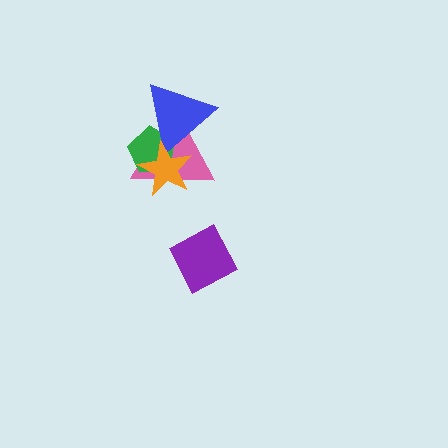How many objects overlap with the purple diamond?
0 objects overlap with the purple diamond.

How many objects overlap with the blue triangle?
3 objects overlap with the blue triangle.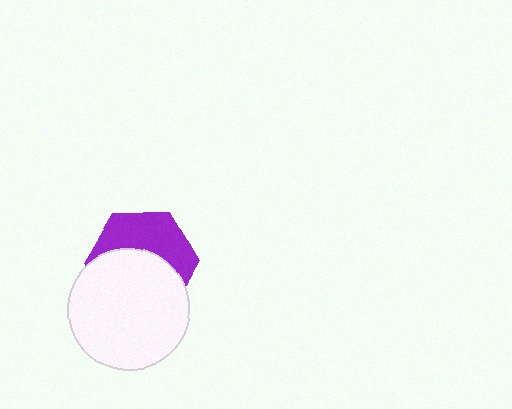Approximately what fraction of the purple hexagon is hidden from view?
Roughly 55% of the purple hexagon is hidden behind the white circle.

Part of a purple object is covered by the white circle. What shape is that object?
It is a hexagon.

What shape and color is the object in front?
The object in front is a white circle.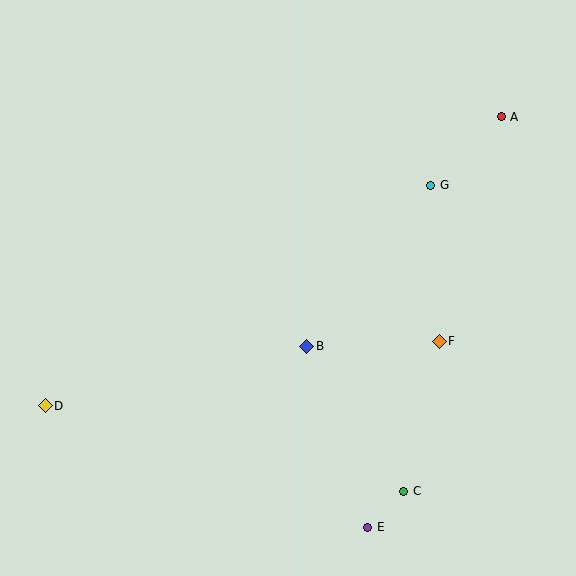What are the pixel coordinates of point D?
Point D is at (45, 406).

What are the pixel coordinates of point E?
Point E is at (368, 527).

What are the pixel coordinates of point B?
Point B is at (307, 346).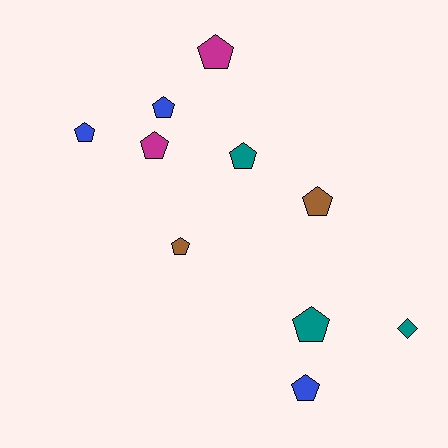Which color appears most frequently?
Teal, with 3 objects.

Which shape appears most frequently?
Pentagon, with 9 objects.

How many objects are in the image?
There are 10 objects.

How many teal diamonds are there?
There is 1 teal diamond.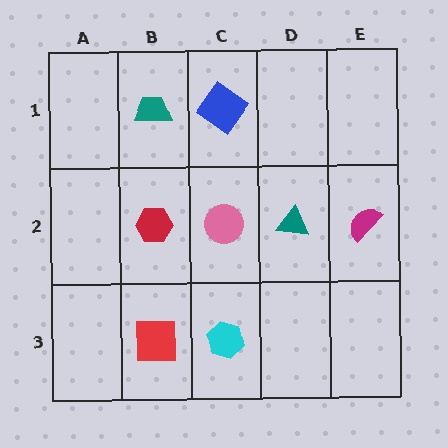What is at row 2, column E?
A magenta semicircle.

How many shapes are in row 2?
4 shapes.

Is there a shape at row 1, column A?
No, that cell is empty.